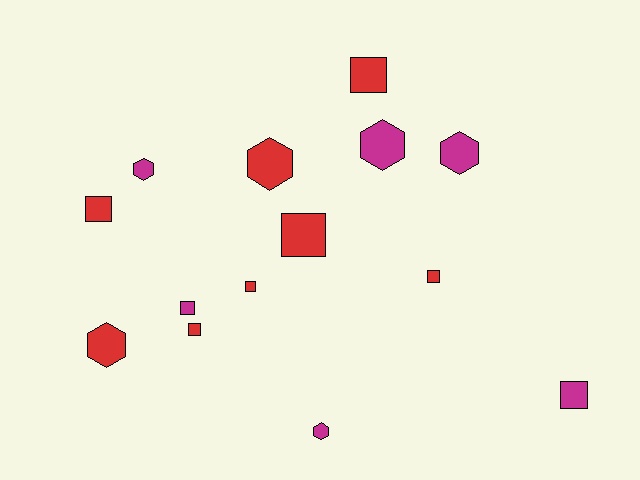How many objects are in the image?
There are 14 objects.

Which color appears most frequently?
Red, with 8 objects.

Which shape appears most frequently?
Square, with 8 objects.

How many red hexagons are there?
There are 2 red hexagons.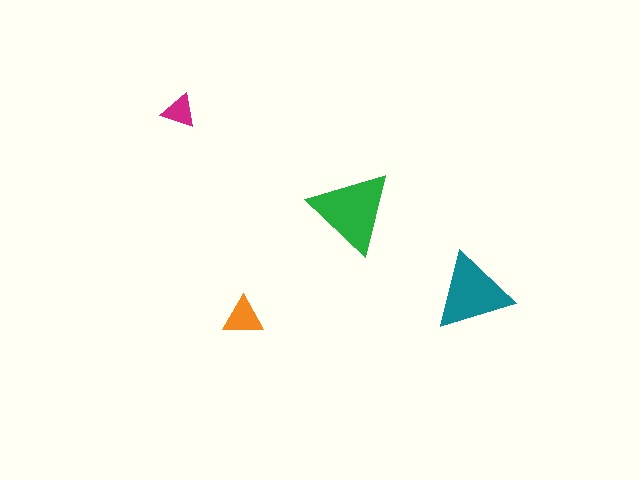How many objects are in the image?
There are 4 objects in the image.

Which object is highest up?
The magenta triangle is topmost.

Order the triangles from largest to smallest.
the green one, the teal one, the orange one, the magenta one.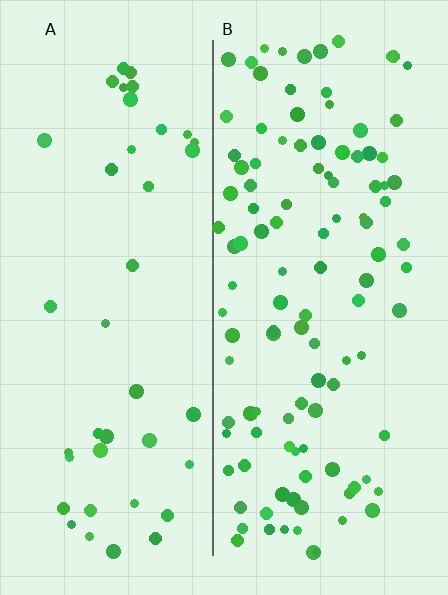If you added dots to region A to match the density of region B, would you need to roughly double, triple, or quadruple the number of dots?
Approximately triple.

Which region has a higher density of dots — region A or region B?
B (the right).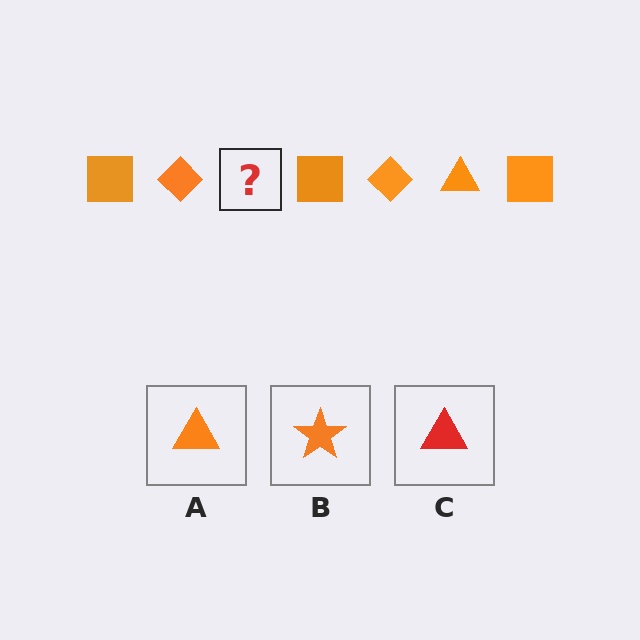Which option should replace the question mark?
Option A.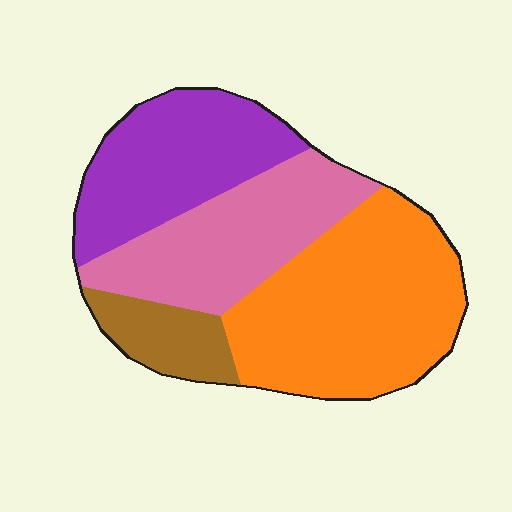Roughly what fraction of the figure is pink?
Pink takes up between a sixth and a third of the figure.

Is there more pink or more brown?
Pink.